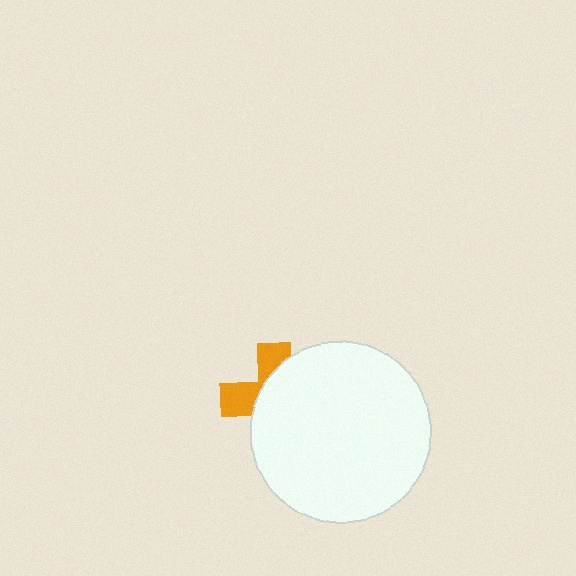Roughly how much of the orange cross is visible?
A small part of it is visible (roughly 34%).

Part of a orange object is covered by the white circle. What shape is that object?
It is a cross.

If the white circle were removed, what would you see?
You would see the complete orange cross.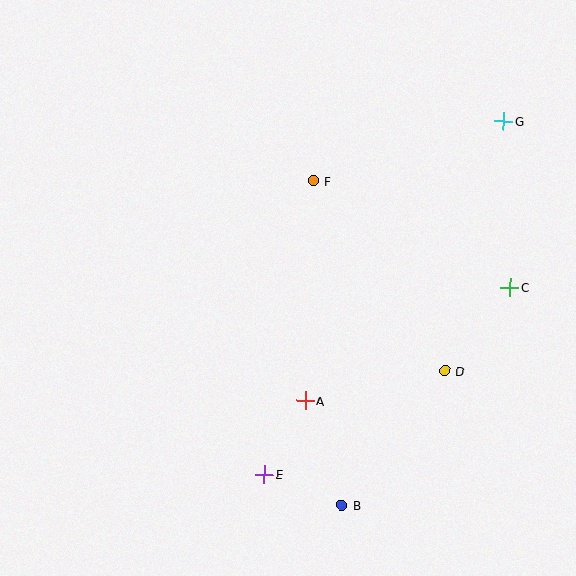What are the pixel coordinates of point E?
Point E is at (264, 474).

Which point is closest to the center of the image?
Point F at (313, 181) is closest to the center.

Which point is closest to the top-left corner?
Point F is closest to the top-left corner.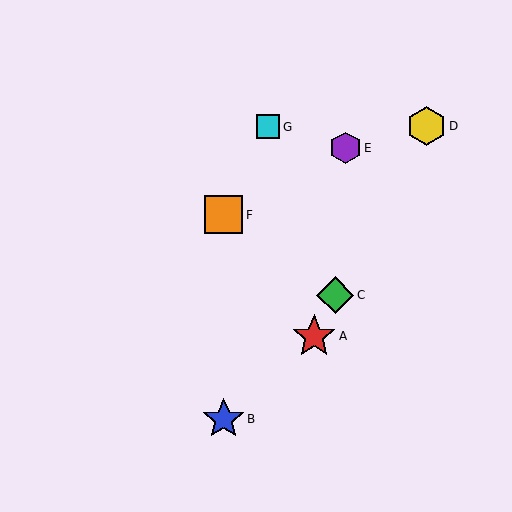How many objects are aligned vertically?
2 objects (B, F) are aligned vertically.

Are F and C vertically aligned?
No, F is at x≈224 and C is at x≈335.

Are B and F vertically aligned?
Yes, both are at x≈224.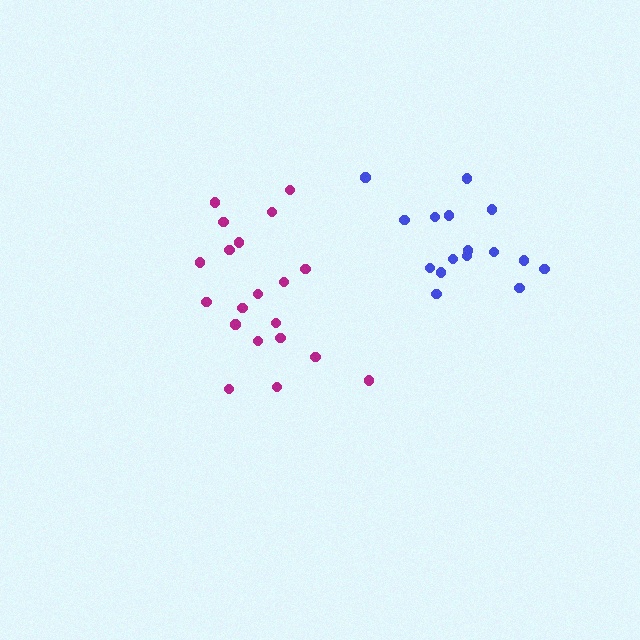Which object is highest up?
The blue cluster is topmost.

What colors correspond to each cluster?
The clusters are colored: blue, magenta.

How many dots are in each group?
Group 1: 16 dots, Group 2: 20 dots (36 total).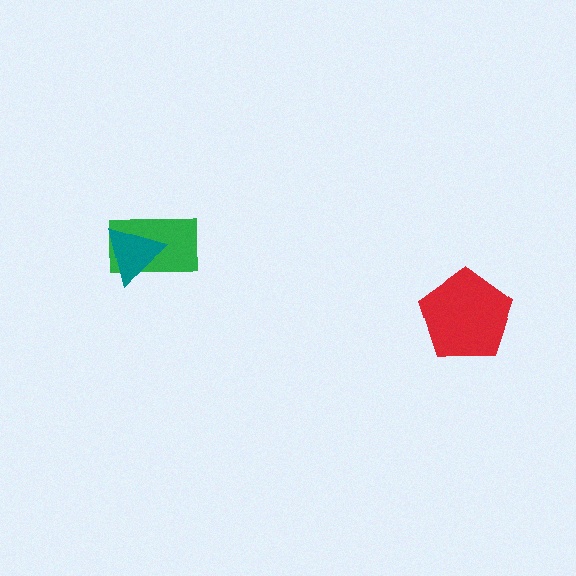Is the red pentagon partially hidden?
No, no other shape covers it.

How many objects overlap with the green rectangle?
1 object overlaps with the green rectangle.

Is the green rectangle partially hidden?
Yes, it is partially covered by another shape.